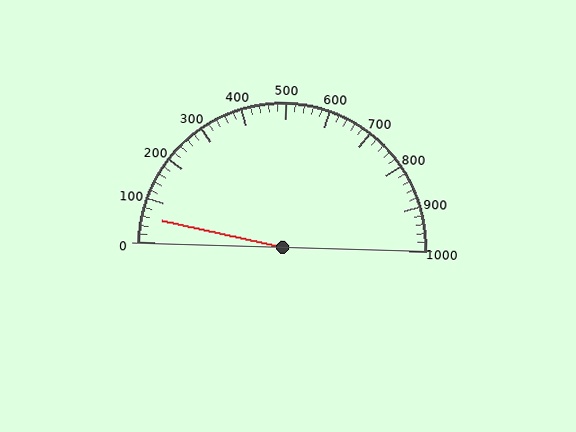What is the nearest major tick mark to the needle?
The nearest major tick mark is 100.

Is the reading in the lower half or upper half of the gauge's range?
The reading is in the lower half of the range (0 to 1000).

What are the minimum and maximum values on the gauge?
The gauge ranges from 0 to 1000.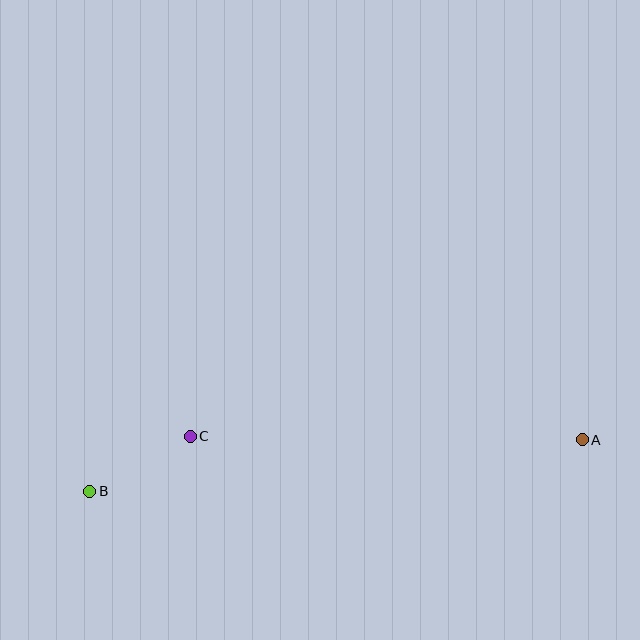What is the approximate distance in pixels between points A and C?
The distance between A and C is approximately 392 pixels.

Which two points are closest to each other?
Points B and C are closest to each other.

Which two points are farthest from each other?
Points A and B are farthest from each other.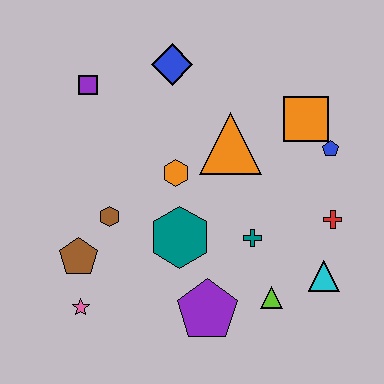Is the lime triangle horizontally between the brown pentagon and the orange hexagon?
No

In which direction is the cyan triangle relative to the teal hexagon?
The cyan triangle is to the right of the teal hexagon.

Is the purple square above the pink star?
Yes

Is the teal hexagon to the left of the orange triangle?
Yes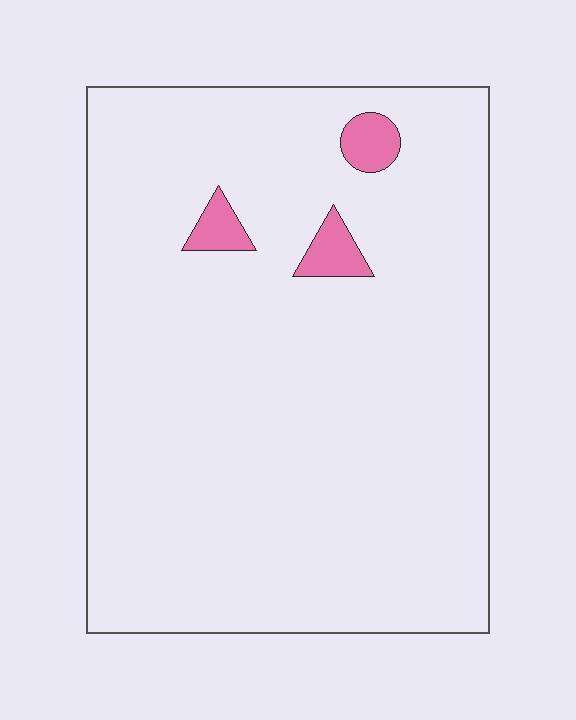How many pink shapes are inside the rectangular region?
3.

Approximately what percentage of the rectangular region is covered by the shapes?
Approximately 5%.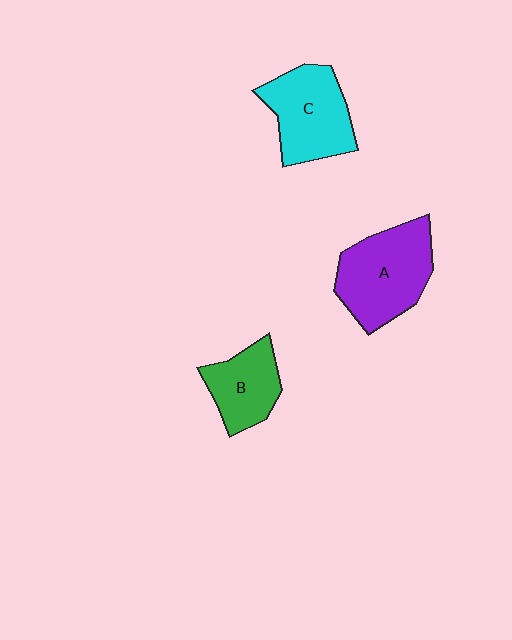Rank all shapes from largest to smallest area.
From largest to smallest: A (purple), C (cyan), B (green).